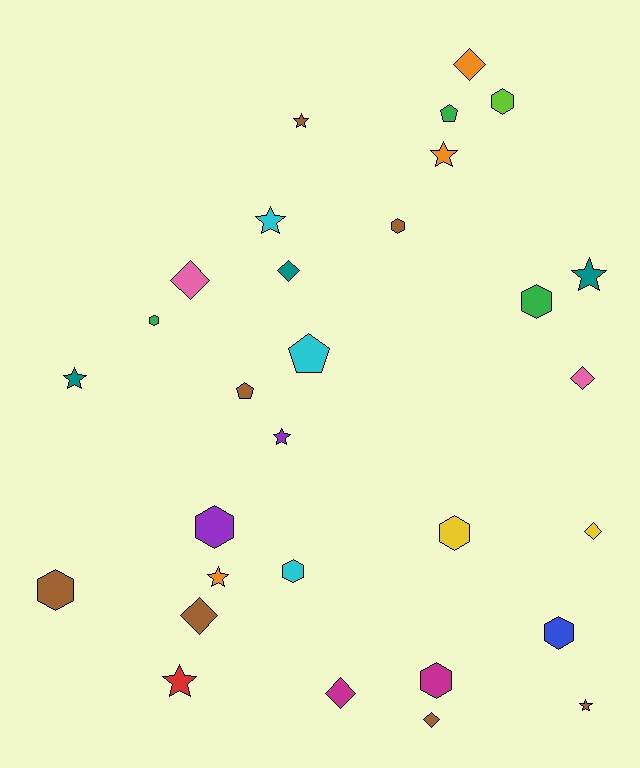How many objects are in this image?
There are 30 objects.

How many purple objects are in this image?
There are 2 purple objects.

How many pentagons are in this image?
There are 3 pentagons.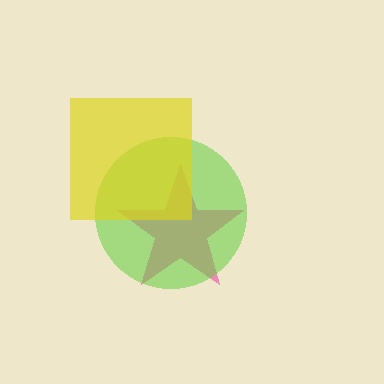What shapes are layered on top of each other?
The layered shapes are: a pink star, a lime circle, a yellow square.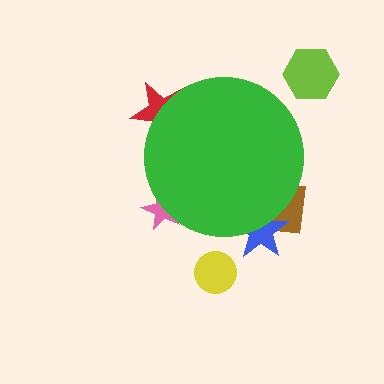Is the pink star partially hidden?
Yes, the pink star is partially hidden behind the green circle.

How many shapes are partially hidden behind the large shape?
4 shapes are partially hidden.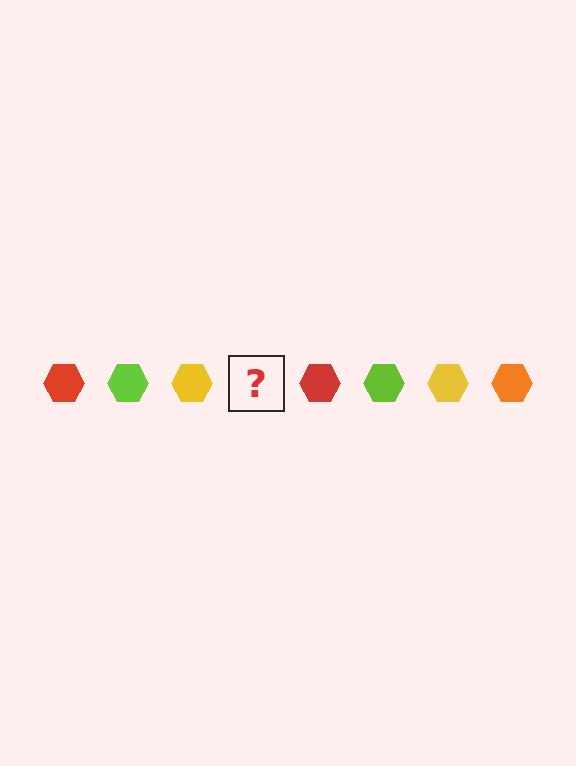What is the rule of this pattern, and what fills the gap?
The rule is that the pattern cycles through red, lime, yellow, orange hexagons. The gap should be filled with an orange hexagon.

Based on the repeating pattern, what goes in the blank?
The blank should be an orange hexagon.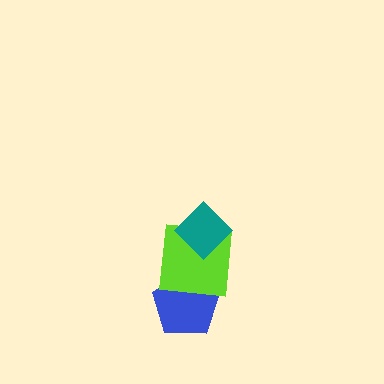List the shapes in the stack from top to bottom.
From top to bottom: the teal diamond, the lime square, the blue pentagon.